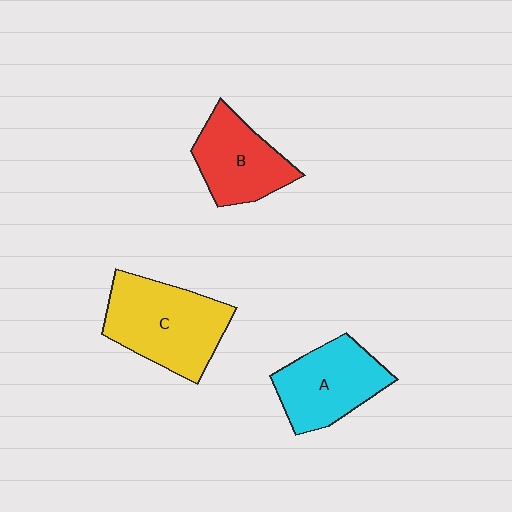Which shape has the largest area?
Shape C (yellow).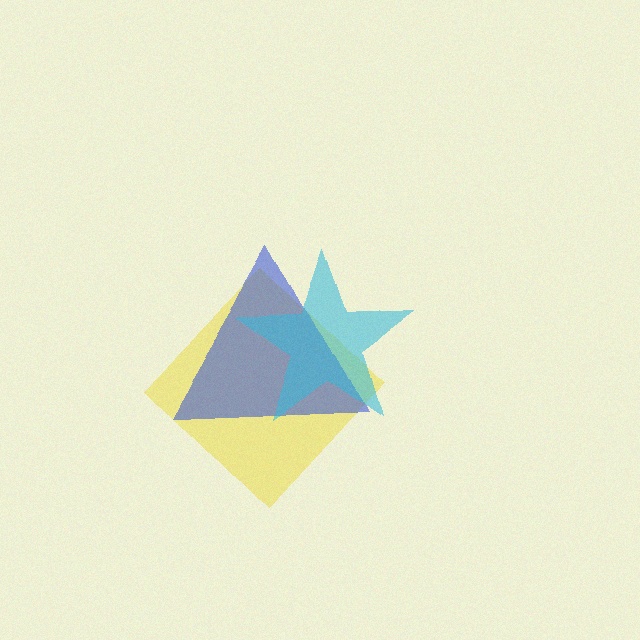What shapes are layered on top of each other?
The layered shapes are: a yellow diamond, a blue triangle, a cyan star.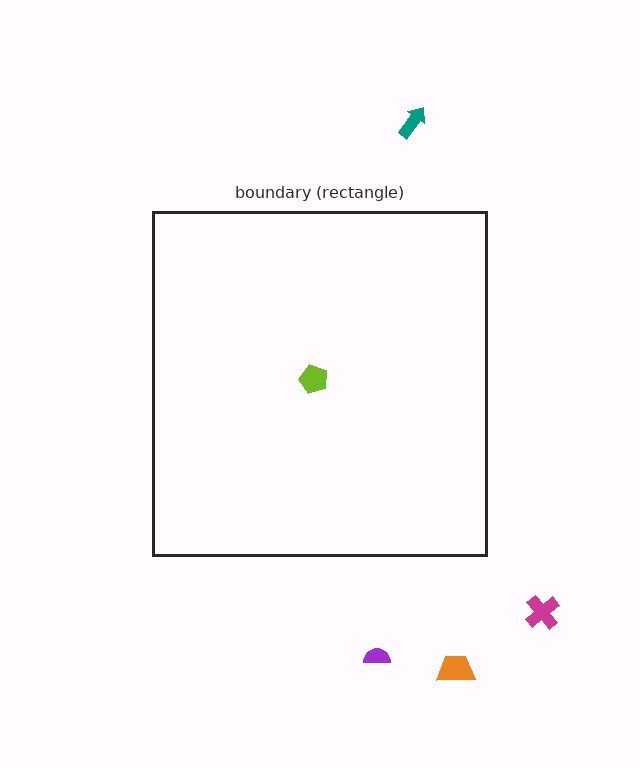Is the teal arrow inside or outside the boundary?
Outside.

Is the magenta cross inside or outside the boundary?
Outside.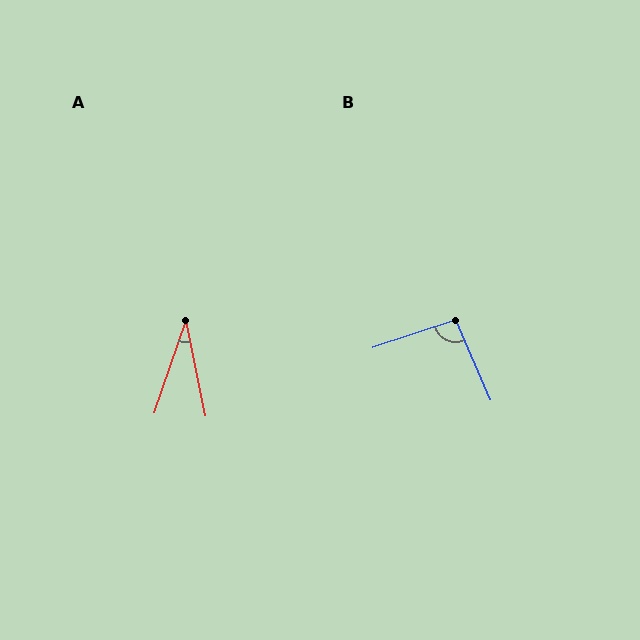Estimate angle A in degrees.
Approximately 30 degrees.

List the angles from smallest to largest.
A (30°), B (95°).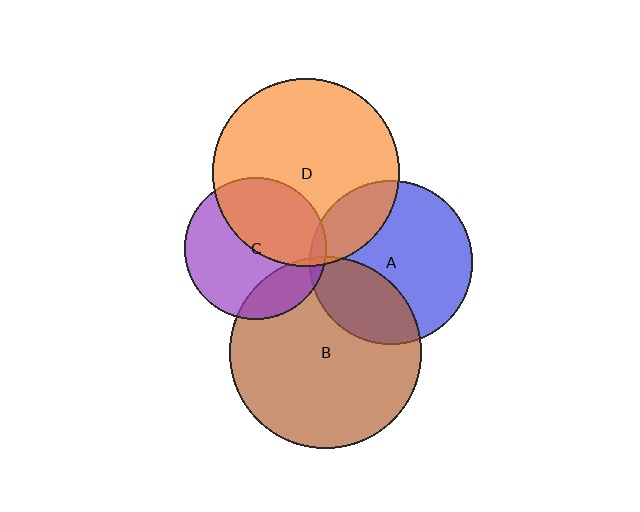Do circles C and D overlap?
Yes.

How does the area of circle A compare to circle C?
Approximately 1.3 times.